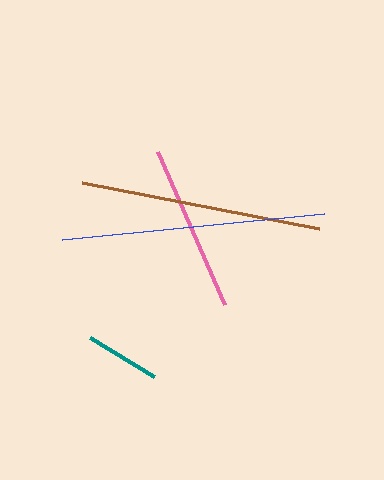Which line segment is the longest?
The blue line is the longest at approximately 264 pixels.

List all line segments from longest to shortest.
From longest to shortest: blue, brown, pink, teal.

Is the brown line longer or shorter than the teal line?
The brown line is longer than the teal line.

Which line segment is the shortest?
The teal line is the shortest at approximately 75 pixels.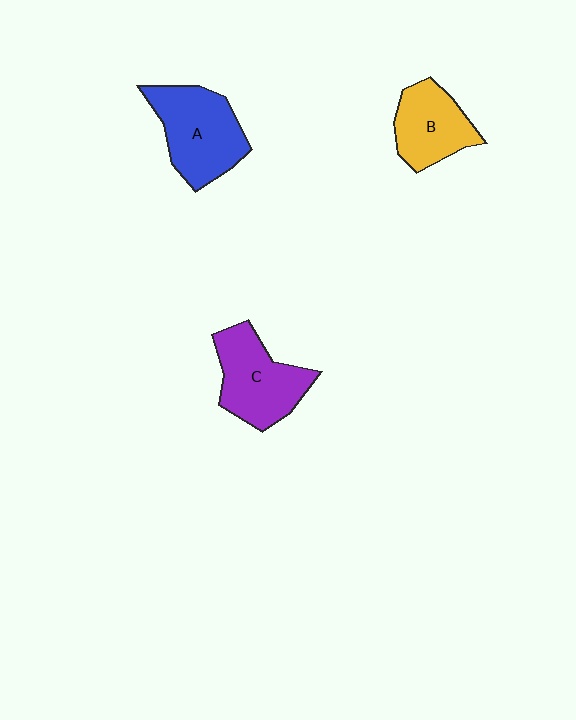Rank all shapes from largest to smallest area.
From largest to smallest: A (blue), C (purple), B (yellow).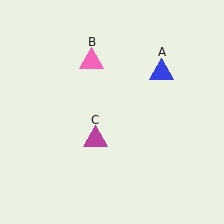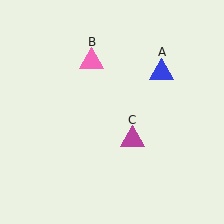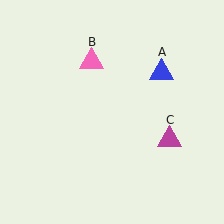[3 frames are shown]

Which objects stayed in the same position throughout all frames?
Blue triangle (object A) and pink triangle (object B) remained stationary.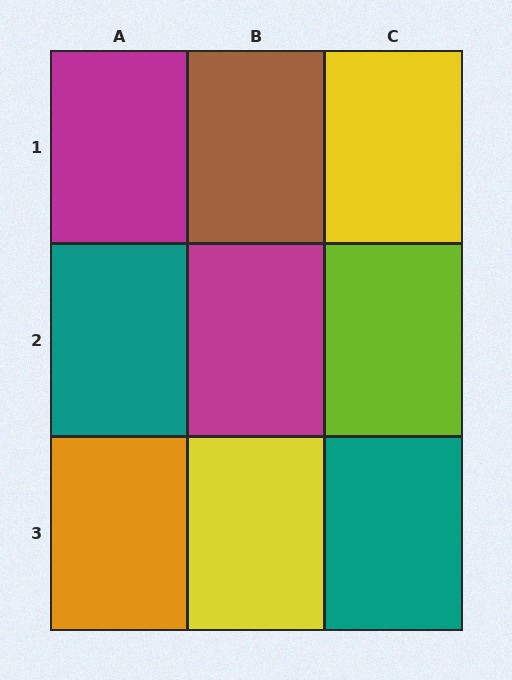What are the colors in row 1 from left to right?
Magenta, brown, yellow.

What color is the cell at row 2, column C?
Lime.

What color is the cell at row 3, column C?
Teal.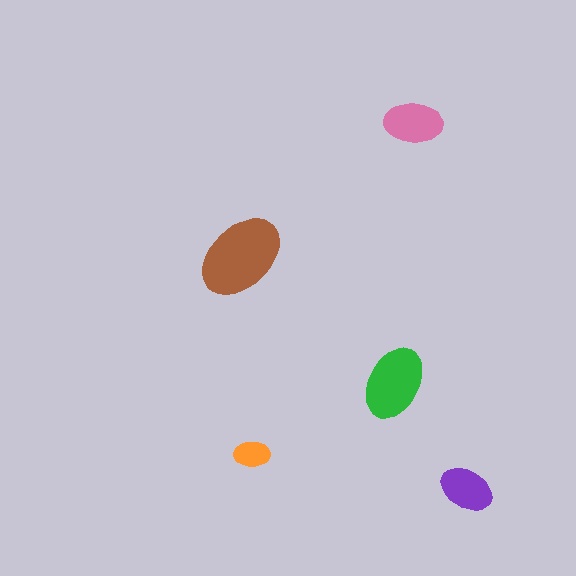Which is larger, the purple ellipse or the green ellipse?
The green one.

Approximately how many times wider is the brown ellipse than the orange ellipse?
About 2.5 times wider.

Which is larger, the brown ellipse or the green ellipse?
The brown one.